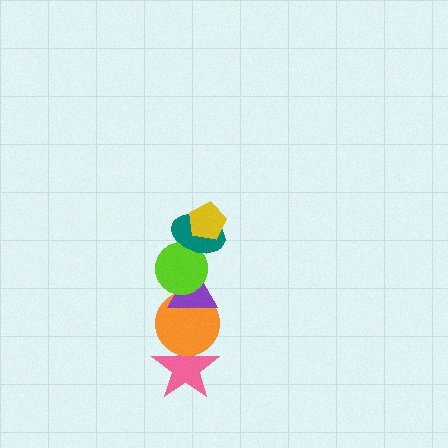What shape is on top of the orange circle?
The purple triangle is on top of the orange circle.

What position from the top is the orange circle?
The orange circle is 5th from the top.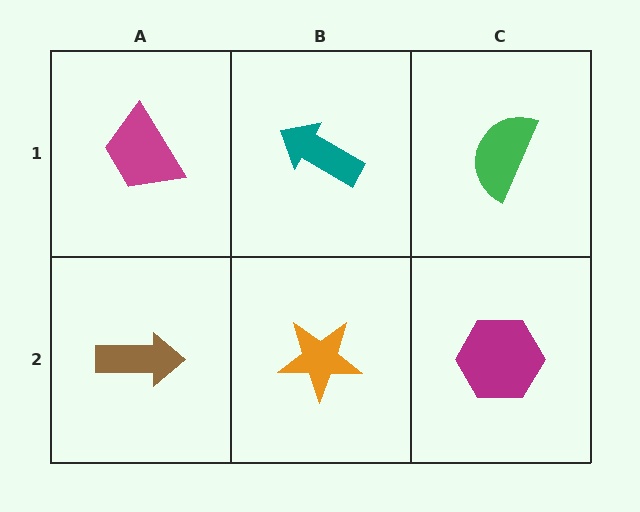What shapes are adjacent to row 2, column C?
A green semicircle (row 1, column C), an orange star (row 2, column B).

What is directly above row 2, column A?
A magenta trapezoid.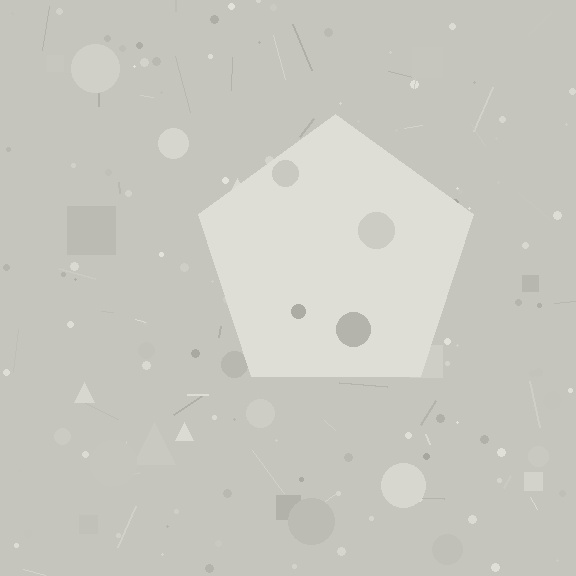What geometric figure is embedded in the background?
A pentagon is embedded in the background.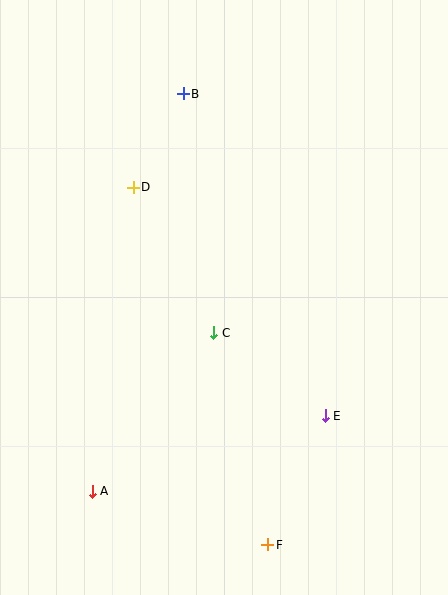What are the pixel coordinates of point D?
Point D is at (133, 187).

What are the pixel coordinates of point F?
Point F is at (268, 545).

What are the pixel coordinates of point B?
Point B is at (183, 94).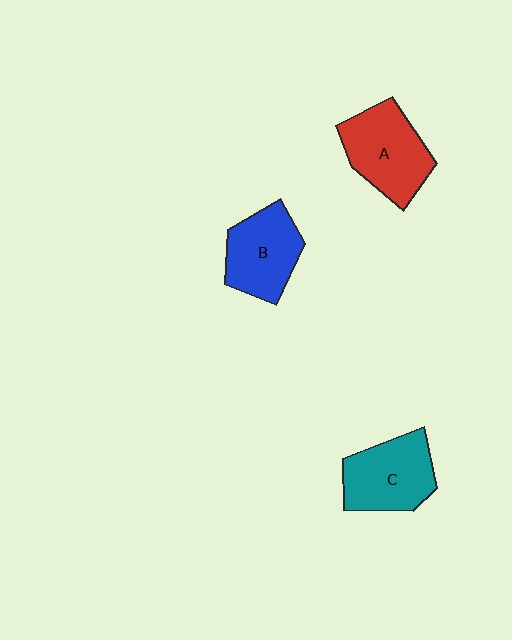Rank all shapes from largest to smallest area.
From largest to smallest: A (red), C (teal), B (blue).